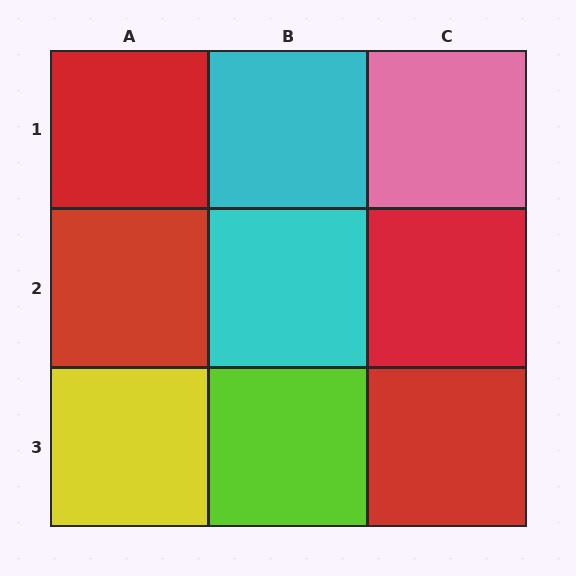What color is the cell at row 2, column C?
Red.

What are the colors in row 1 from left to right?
Red, cyan, pink.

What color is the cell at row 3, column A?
Yellow.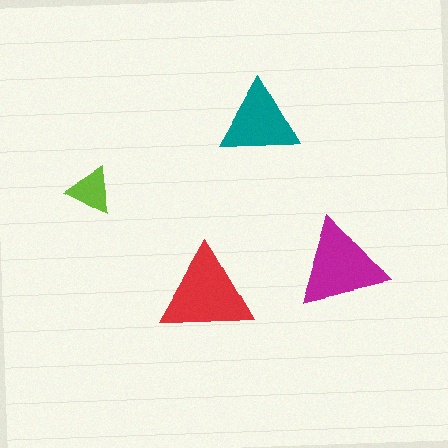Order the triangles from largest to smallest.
the red one, the magenta one, the teal one, the lime one.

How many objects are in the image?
There are 4 objects in the image.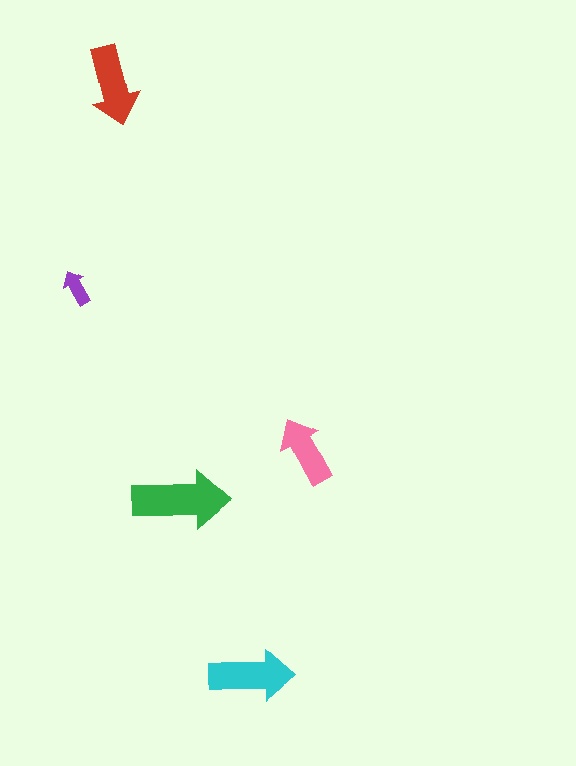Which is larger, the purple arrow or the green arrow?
The green one.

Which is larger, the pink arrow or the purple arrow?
The pink one.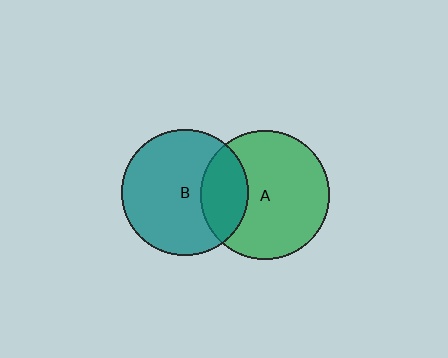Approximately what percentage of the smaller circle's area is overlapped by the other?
Approximately 25%.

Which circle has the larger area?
Circle A (green).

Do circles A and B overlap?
Yes.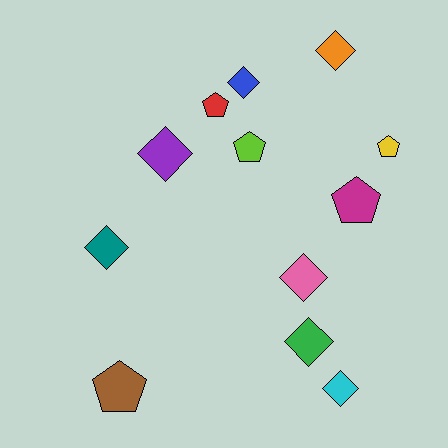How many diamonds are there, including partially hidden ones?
There are 7 diamonds.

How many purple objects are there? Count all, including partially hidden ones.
There is 1 purple object.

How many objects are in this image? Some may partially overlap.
There are 12 objects.